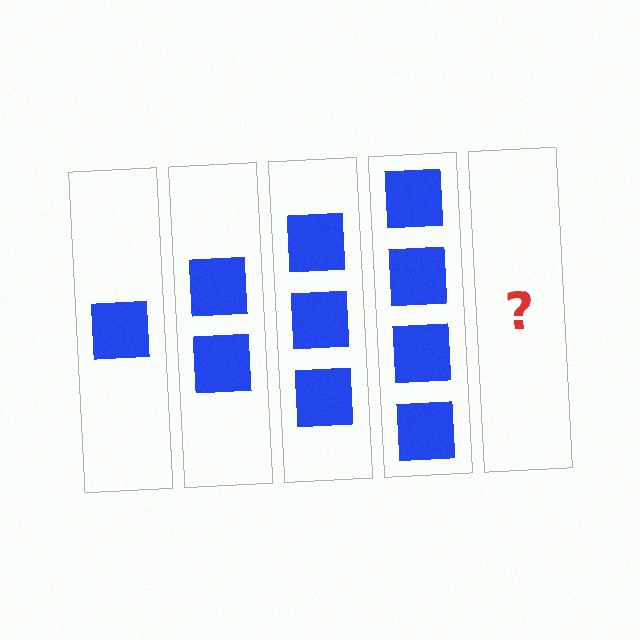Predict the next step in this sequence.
The next step is 5 squares.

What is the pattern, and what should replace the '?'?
The pattern is that each step adds one more square. The '?' should be 5 squares.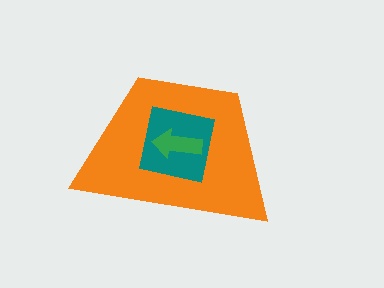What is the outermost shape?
The orange trapezoid.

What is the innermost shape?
The green arrow.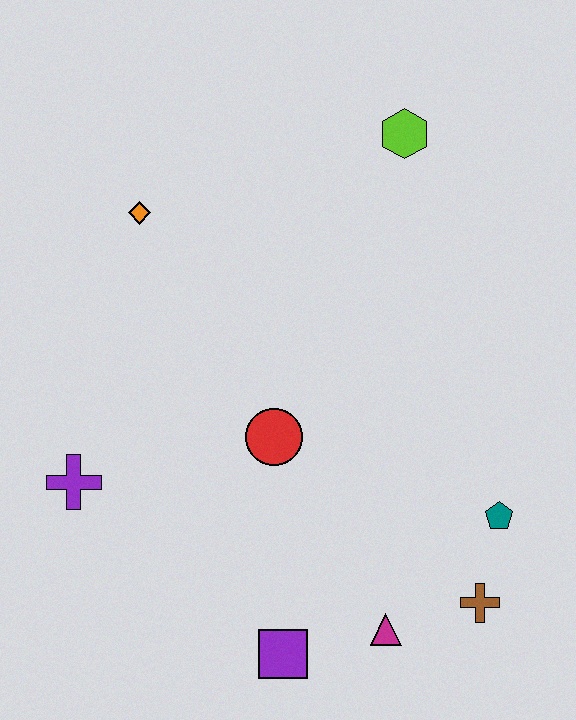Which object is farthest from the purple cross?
The lime hexagon is farthest from the purple cross.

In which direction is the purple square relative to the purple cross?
The purple square is to the right of the purple cross.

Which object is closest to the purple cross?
The red circle is closest to the purple cross.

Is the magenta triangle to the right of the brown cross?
No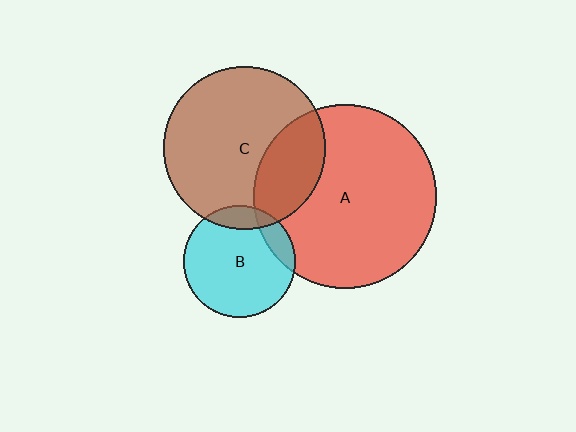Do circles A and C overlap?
Yes.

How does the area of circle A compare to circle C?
Approximately 1.3 times.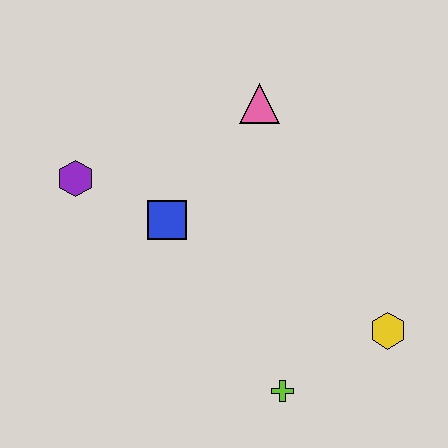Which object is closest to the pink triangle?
The blue square is closest to the pink triangle.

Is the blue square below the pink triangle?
Yes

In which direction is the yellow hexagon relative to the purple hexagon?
The yellow hexagon is to the right of the purple hexagon.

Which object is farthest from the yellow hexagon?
The purple hexagon is farthest from the yellow hexagon.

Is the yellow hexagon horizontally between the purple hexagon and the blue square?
No